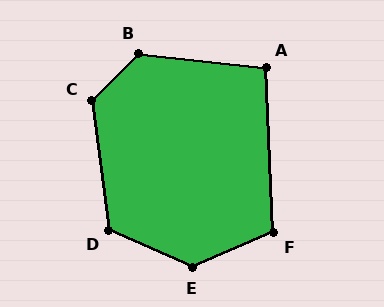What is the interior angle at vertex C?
Approximately 128 degrees (obtuse).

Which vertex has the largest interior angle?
E, at approximately 133 degrees.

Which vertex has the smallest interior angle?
A, at approximately 99 degrees.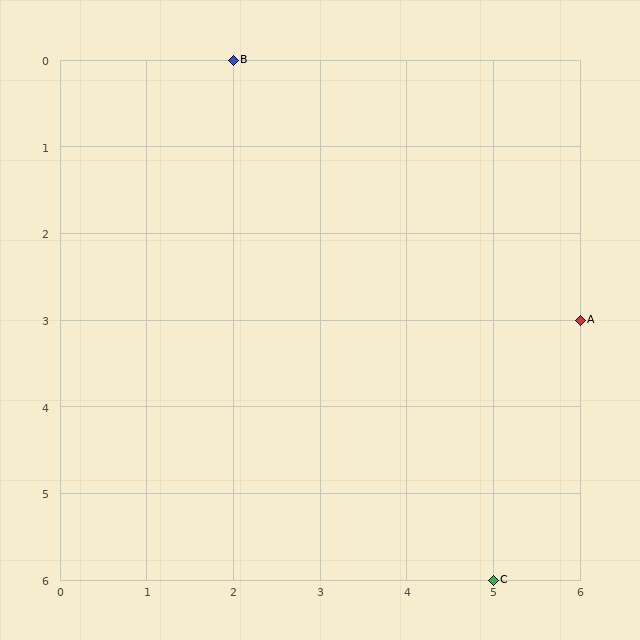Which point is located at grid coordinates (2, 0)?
Point B is at (2, 0).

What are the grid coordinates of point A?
Point A is at grid coordinates (6, 3).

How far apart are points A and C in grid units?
Points A and C are 1 column and 3 rows apart (about 3.2 grid units diagonally).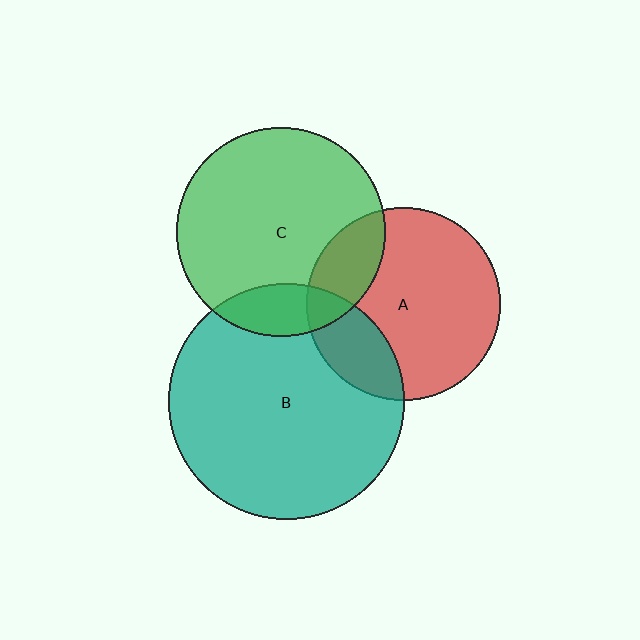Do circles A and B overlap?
Yes.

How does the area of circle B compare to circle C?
Approximately 1.3 times.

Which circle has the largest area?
Circle B (teal).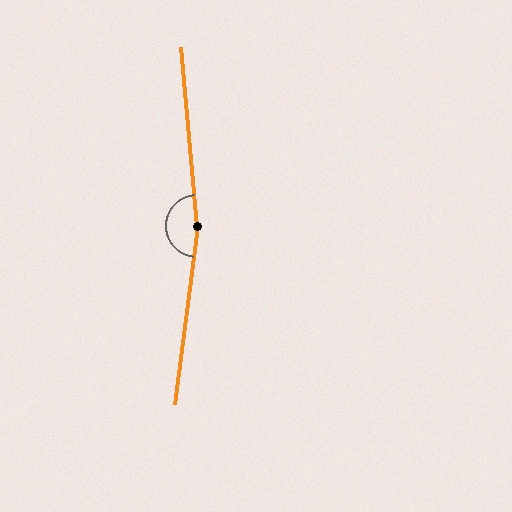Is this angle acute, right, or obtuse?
It is obtuse.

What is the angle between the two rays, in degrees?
Approximately 168 degrees.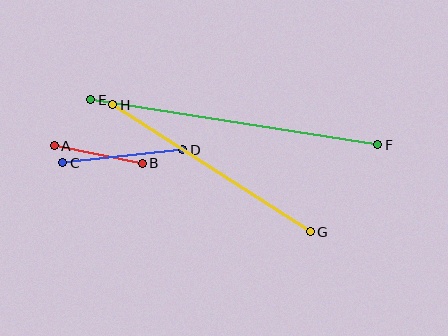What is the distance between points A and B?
The distance is approximately 90 pixels.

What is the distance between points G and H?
The distance is approximately 235 pixels.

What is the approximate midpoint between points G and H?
The midpoint is at approximately (212, 168) pixels.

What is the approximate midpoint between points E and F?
The midpoint is at approximately (234, 122) pixels.